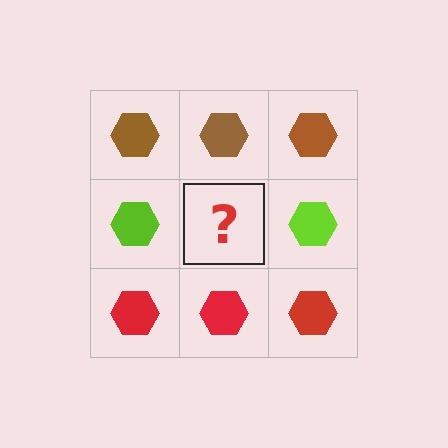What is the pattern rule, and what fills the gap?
The rule is that each row has a consistent color. The gap should be filled with a lime hexagon.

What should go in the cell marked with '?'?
The missing cell should contain a lime hexagon.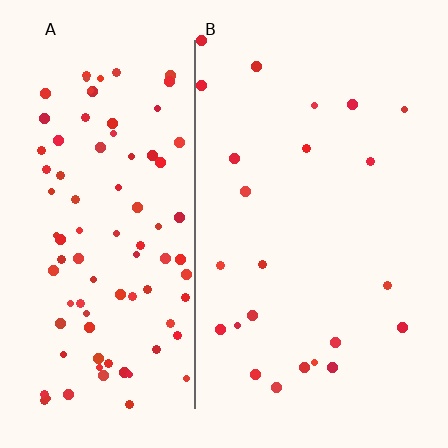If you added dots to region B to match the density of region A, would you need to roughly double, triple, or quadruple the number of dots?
Approximately quadruple.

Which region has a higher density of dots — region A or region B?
A (the left).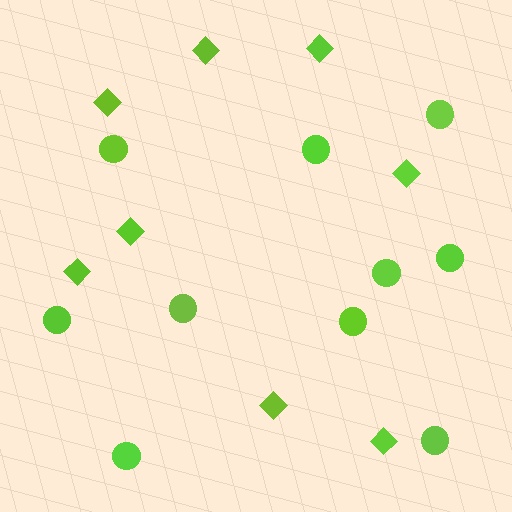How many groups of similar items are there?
There are 2 groups: one group of diamonds (8) and one group of circles (10).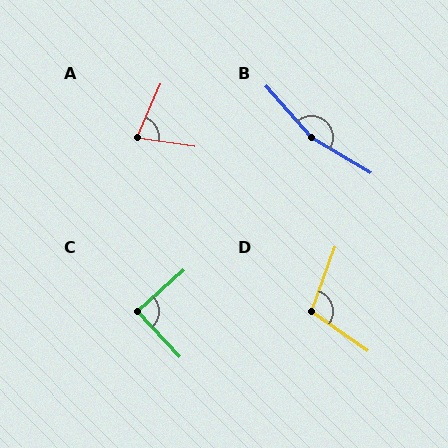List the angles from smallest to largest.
A (75°), C (89°), D (105°), B (162°).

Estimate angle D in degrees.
Approximately 105 degrees.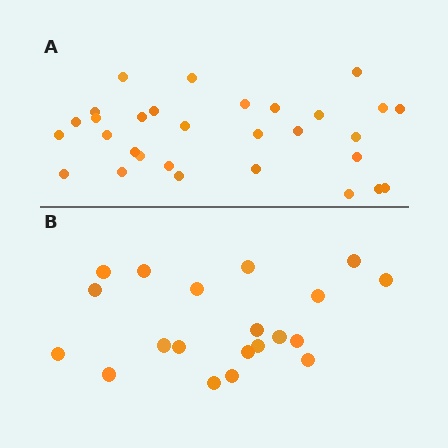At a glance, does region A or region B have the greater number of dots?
Region A (the top region) has more dots.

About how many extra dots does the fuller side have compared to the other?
Region A has roughly 10 or so more dots than region B.